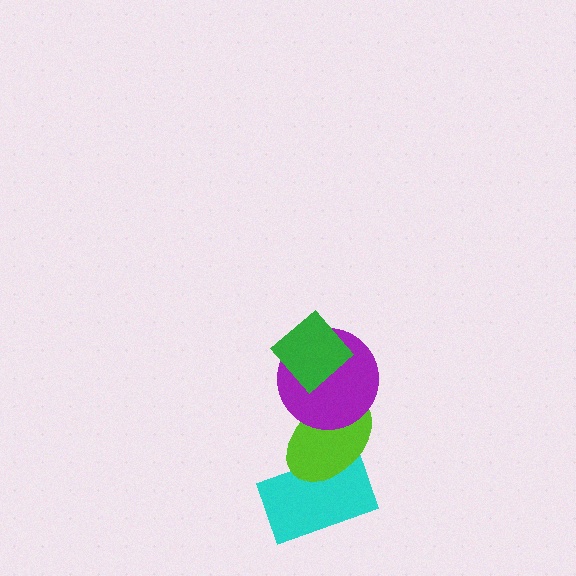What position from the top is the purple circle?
The purple circle is 2nd from the top.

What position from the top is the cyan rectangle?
The cyan rectangle is 4th from the top.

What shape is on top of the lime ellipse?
The purple circle is on top of the lime ellipse.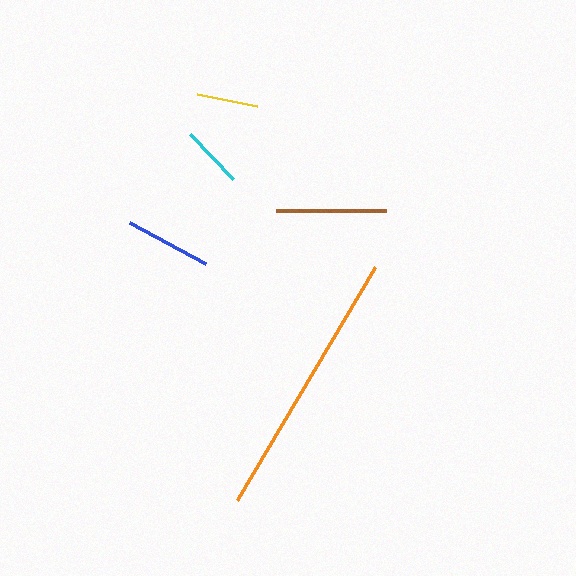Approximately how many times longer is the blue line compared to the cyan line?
The blue line is approximately 1.4 times the length of the cyan line.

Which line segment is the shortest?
The yellow line is the shortest at approximately 61 pixels.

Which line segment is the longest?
The orange line is the longest at approximately 271 pixels.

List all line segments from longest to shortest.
From longest to shortest: orange, brown, blue, cyan, yellow.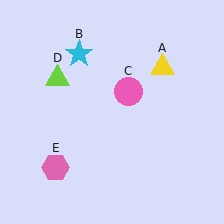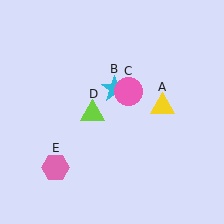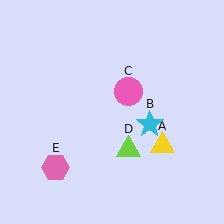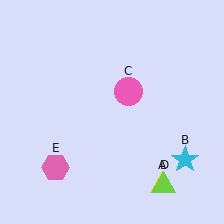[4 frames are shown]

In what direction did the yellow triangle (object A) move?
The yellow triangle (object A) moved down.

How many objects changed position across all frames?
3 objects changed position: yellow triangle (object A), cyan star (object B), lime triangle (object D).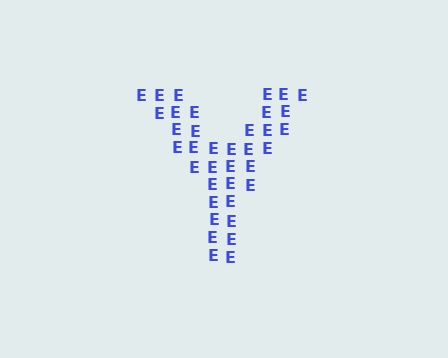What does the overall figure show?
The overall figure shows the letter Y.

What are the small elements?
The small elements are letter E's.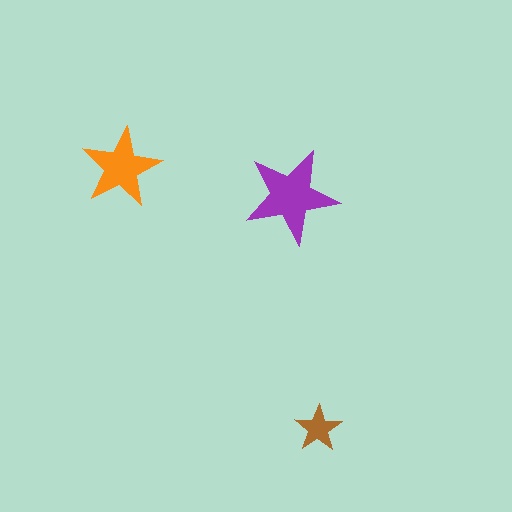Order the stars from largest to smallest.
the purple one, the orange one, the brown one.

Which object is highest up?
The orange star is topmost.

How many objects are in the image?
There are 3 objects in the image.